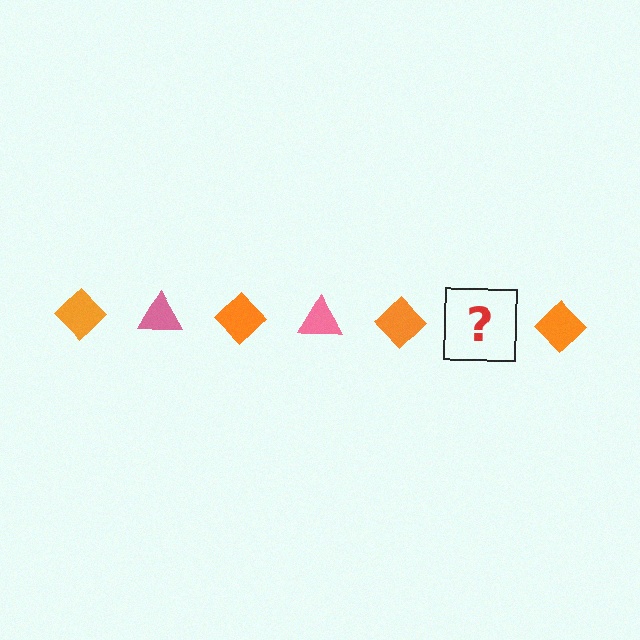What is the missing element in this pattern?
The missing element is a pink triangle.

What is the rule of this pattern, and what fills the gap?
The rule is that the pattern alternates between orange diamond and pink triangle. The gap should be filled with a pink triangle.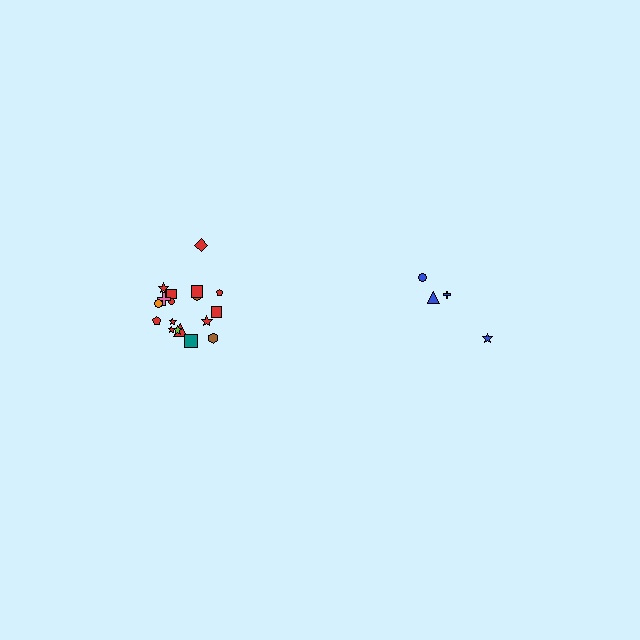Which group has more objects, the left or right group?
The left group.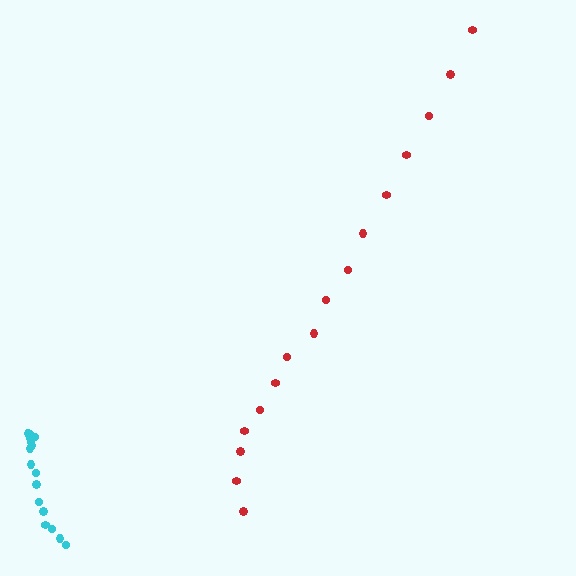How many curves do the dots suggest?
There are 2 distinct paths.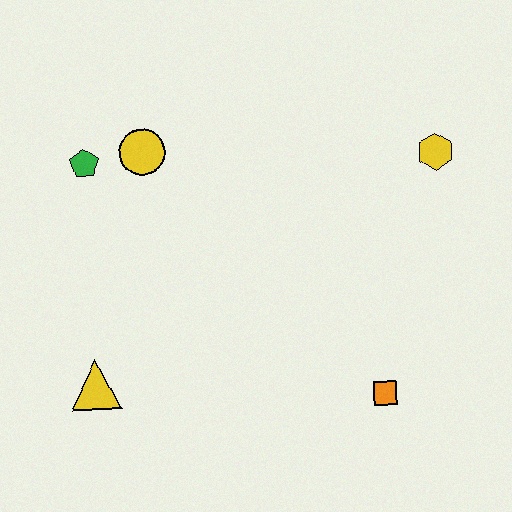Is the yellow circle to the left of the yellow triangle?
No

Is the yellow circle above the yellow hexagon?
Yes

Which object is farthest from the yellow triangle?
The yellow hexagon is farthest from the yellow triangle.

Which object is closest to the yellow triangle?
The green pentagon is closest to the yellow triangle.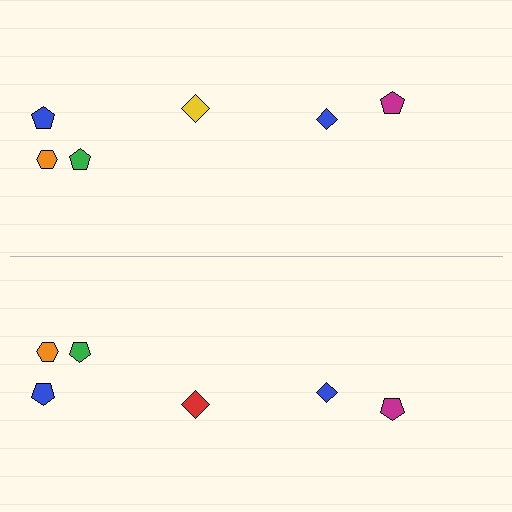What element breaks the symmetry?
The red diamond on the bottom side breaks the symmetry — its mirror counterpart is yellow.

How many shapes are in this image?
There are 12 shapes in this image.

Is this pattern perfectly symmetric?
No, the pattern is not perfectly symmetric. The red diamond on the bottom side breaks the symmetry — its mirror counterpart is yellow.